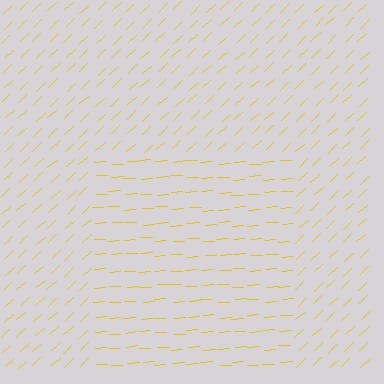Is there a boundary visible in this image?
Yes, there is a texture boundary formed by a change in line orientation.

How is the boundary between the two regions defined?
The boundary is defined purely by a change in line orientation (approximately 40 degrees difference). All lines are the same color and thickness.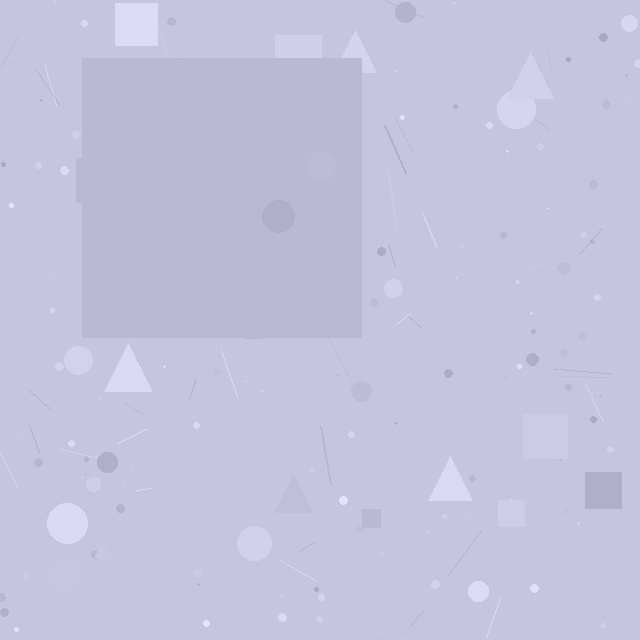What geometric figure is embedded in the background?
A square is embedded in the background.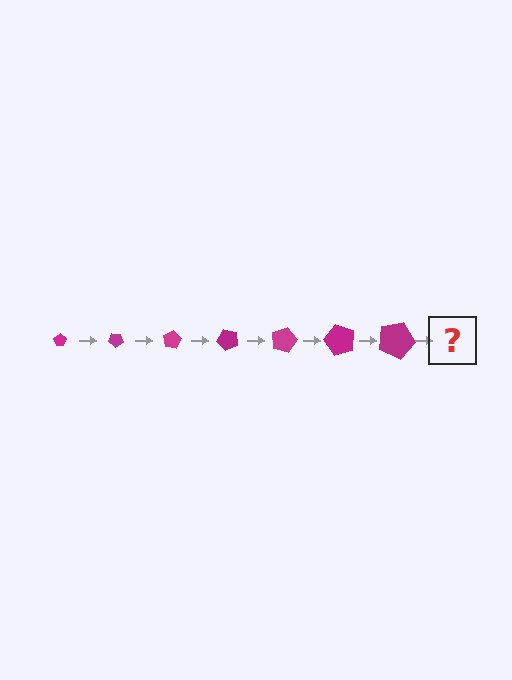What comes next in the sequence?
The next element should be a pentagon, larger than the previous one and rotated 280 degrees from the start.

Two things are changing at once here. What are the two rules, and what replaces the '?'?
The two rules are that the pentagon grows larger each step and it rotates 40 degrees each step. The '?' should be a pentagon, larger than the previous one and rotated 280 degrees from the start.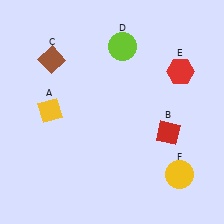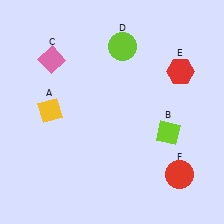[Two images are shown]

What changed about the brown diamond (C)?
In Image 1, C is brown. In Image 2, it changed to pink.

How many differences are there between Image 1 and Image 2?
There are 3 differences between the two images.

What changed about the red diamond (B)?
In Image 1, B is red. In Image 2, it changed to lime.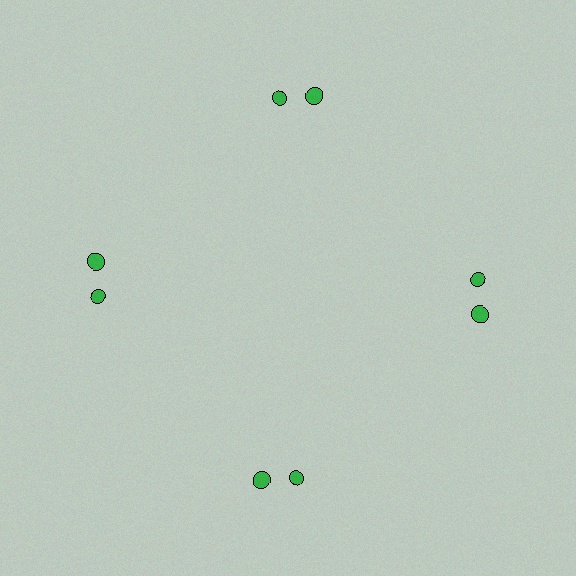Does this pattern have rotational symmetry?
Yes, this pattern has 4-fold rotational symmetry. It looks the same after rotating 90 degrees around the center.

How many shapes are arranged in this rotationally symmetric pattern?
There are 8 shapes, arranged in 4 groups of 2.